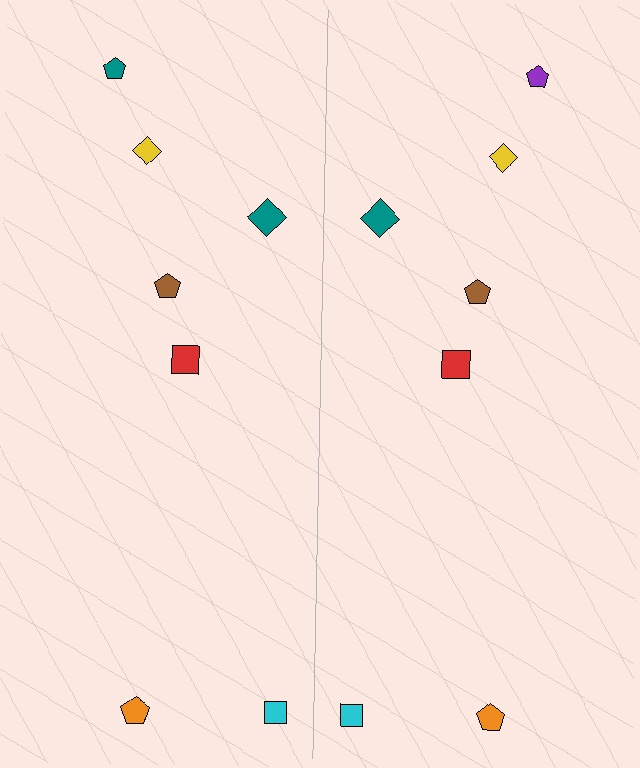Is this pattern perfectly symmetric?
No, the pattern is not perfectly symmetric. The purple pentagon on the right side breaks the symmetry — its mirror counterpart is teal.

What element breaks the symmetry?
The purple pentagon on the right side breaks the symmetry — its mirror counterpart is teal.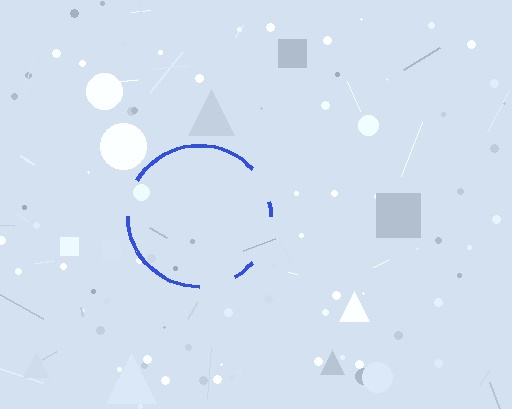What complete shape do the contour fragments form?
The contour fragments form a circle.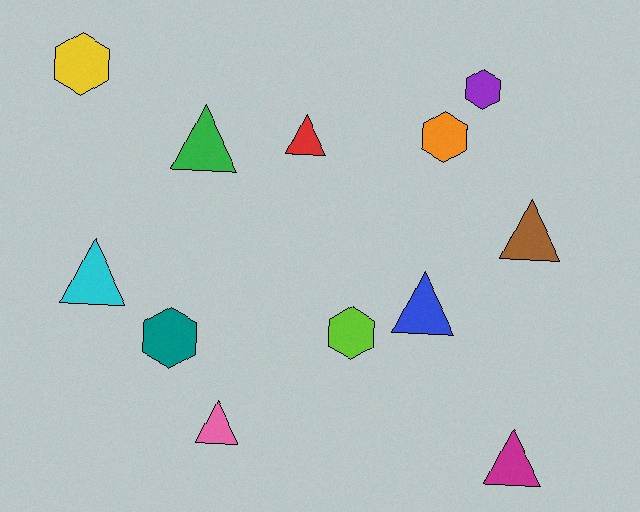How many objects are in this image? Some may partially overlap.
There are 12 objects.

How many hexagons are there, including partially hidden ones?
There are 5 hexagons.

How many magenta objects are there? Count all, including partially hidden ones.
There is 1 magenta object.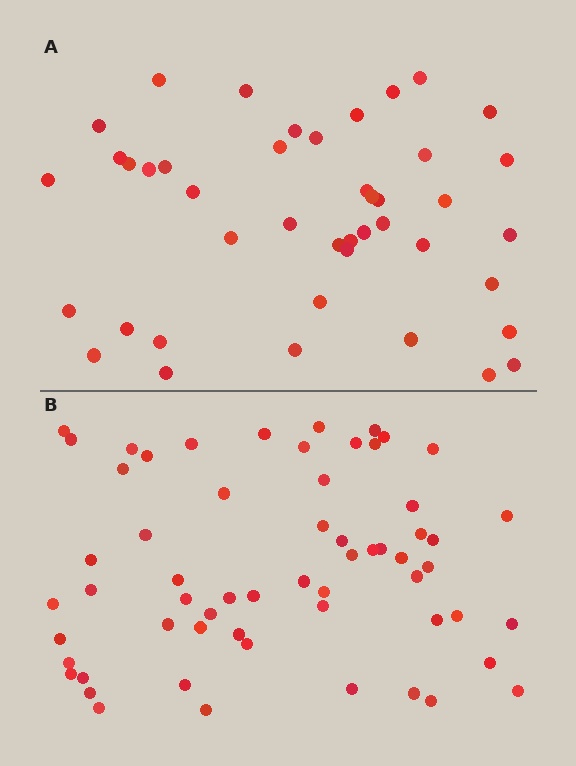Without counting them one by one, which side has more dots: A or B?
Region B (the bottom region) has more dots.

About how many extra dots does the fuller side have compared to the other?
Region B has approximately 15 more dots than region A.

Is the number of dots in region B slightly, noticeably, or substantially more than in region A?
Region B has noticeably more, but not dramatically so. The ratio is roughly 1.4 to 1.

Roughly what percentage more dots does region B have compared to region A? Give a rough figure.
About 40% more.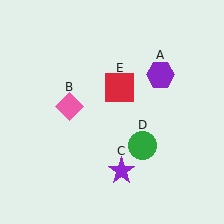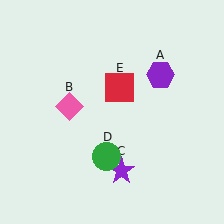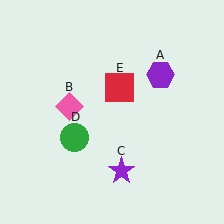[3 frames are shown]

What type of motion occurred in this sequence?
The green circle (object D) rotated clockwise around the center of the scene.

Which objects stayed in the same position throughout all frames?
Purple hexagon (object A) and pink diamond (object B) and purple star (object C) and red square (object E) remained stationary.